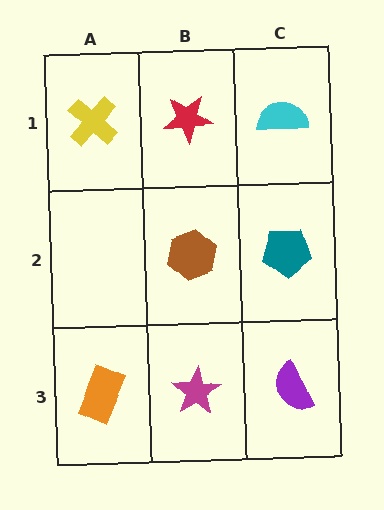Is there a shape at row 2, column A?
No, that cell is empty.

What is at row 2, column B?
A brown hexagon.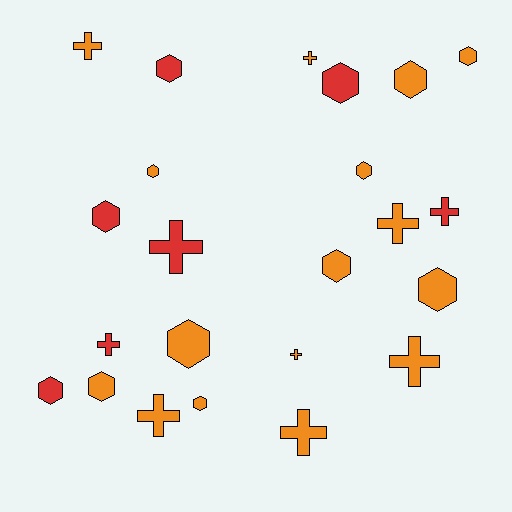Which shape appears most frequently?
Hexagon, with 13 objects.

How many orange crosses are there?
There are 7 orange crosses.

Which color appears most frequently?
Orange, with 16 objects.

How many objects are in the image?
There are 23 objects.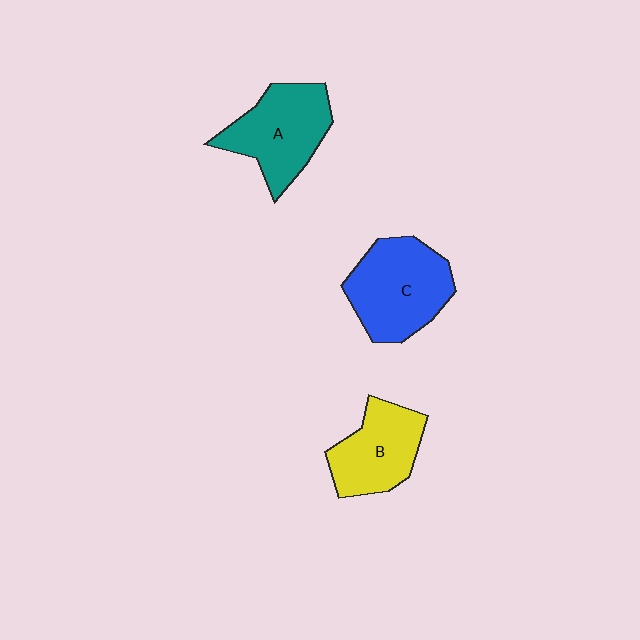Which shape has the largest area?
Shape C (blue).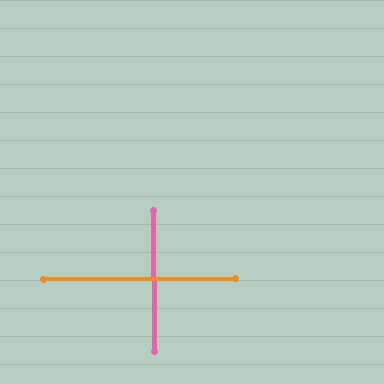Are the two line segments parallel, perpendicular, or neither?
Perpendicular — they meet at approximately 90°.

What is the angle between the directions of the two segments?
Approximately 90 degrees.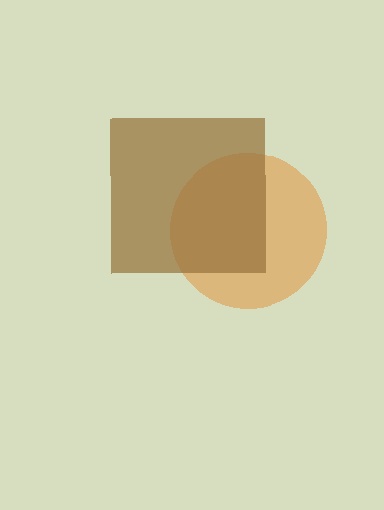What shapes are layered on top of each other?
The layered shapes are: an orange circle, a brown square.